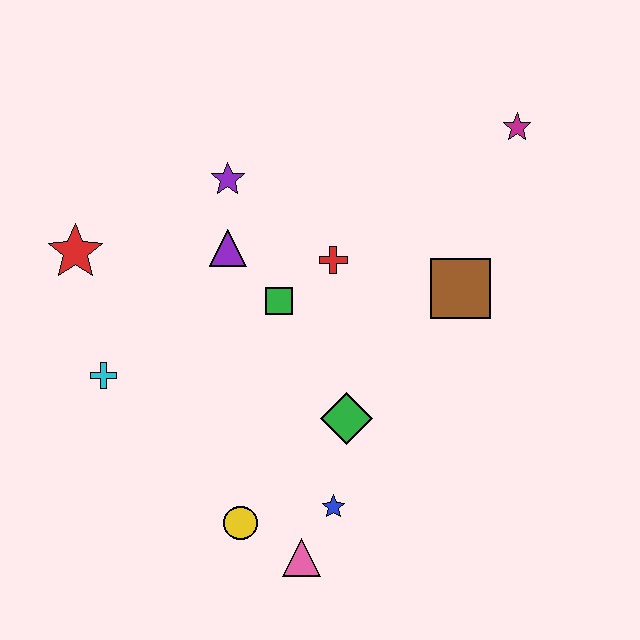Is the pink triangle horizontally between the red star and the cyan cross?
No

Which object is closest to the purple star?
The purple triangle is closest to the purple star.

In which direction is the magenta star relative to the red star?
The magenta star is to the right of the red star.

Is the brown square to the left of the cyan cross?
No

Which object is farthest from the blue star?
The magenta star is farthest from the blue star.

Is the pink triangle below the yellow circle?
Yes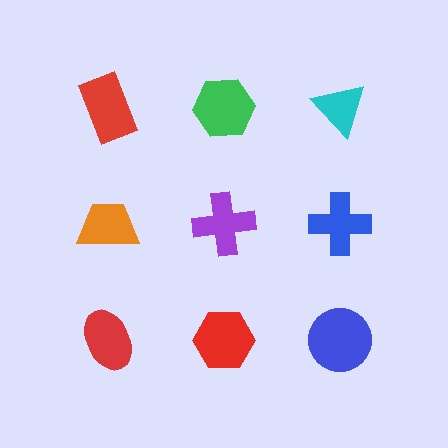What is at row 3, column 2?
A red hexagon.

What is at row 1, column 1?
A red rectangle.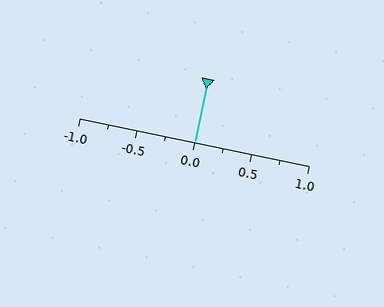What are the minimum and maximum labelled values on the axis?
The axis runs from -1.0 to 1.0.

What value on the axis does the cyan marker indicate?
The marker indicates approximately 0.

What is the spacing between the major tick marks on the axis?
The major ticks are spaced 0.5 apart.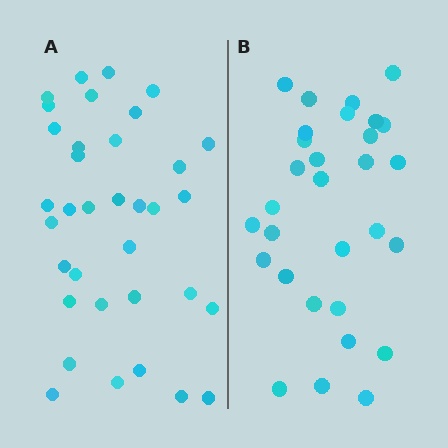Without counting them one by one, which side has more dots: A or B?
Region A (the left region) has more dots.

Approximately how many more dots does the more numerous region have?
Region A has about 5 more dots than region B.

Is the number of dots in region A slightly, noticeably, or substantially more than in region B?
Region A has only slightly more — the two regions are fairly close. The ratio is roughly 1.2 to 1.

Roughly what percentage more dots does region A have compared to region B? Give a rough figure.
About 15% more.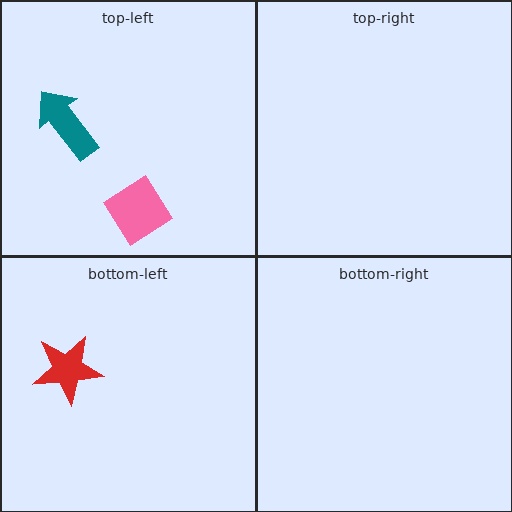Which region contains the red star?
The bottom-left region.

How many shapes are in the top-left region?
2.